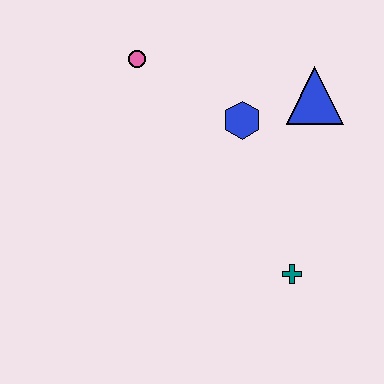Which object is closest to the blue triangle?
The blue hexagon is closest to the blue triangle.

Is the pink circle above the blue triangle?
Yes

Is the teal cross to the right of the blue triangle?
No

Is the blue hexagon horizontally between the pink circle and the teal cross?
Yes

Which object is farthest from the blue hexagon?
The teal cross is farthest from the blue hexagon.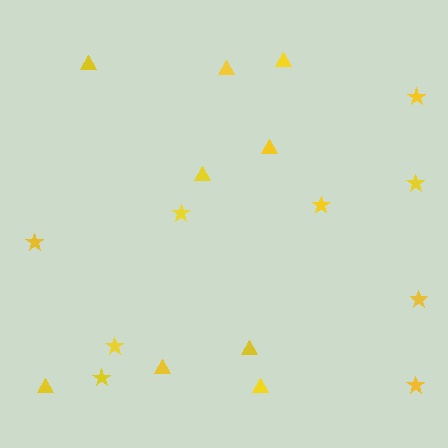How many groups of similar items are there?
There are 2 groups: one group of stars (9) and one group of triangles (9).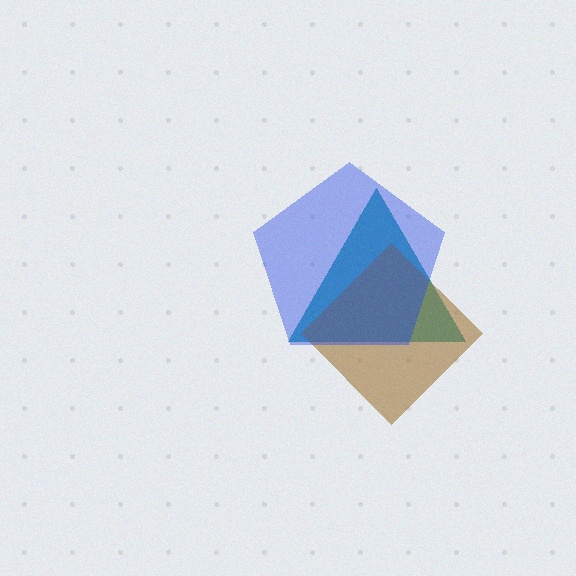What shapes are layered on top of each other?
The layered shapes are: a teal triangle, a brown diamond, a blue pentagon.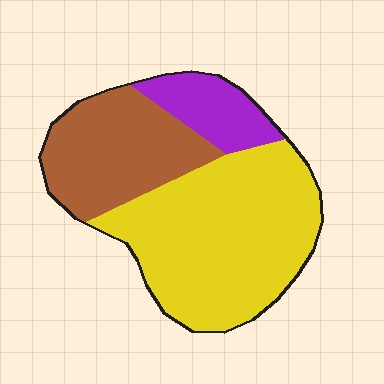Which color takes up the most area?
Yellow, at roughly 55%.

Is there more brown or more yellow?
Yellow.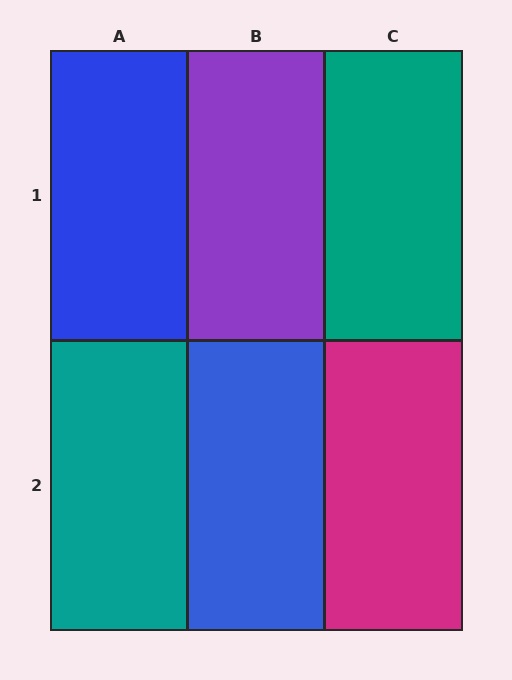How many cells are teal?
2 cells are teal.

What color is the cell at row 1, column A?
Blue.